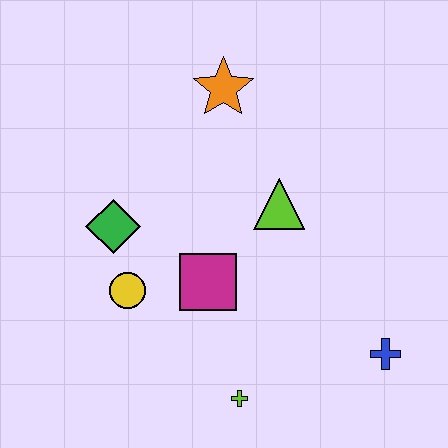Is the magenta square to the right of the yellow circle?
Yes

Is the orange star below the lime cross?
No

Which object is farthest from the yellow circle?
The blue cross is farthest from the yellow circle.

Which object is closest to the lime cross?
The magenta square is closest to the lime cross.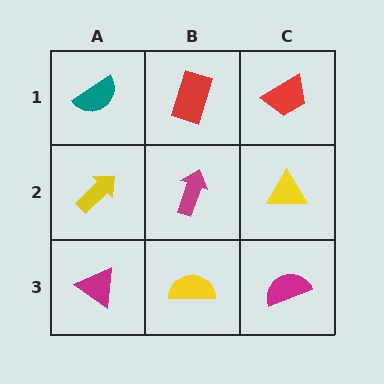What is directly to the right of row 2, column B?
A yellow triangle.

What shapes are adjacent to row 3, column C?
A yellow triangle (row 2, column C), a yellow semicircle (row 3, column B).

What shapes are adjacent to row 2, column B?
A red rectangle (row 1, column B), a yellow semicircle (row 3, column B), a yellow arrow (row 2, column A), a yellow triangle (row 2, column C).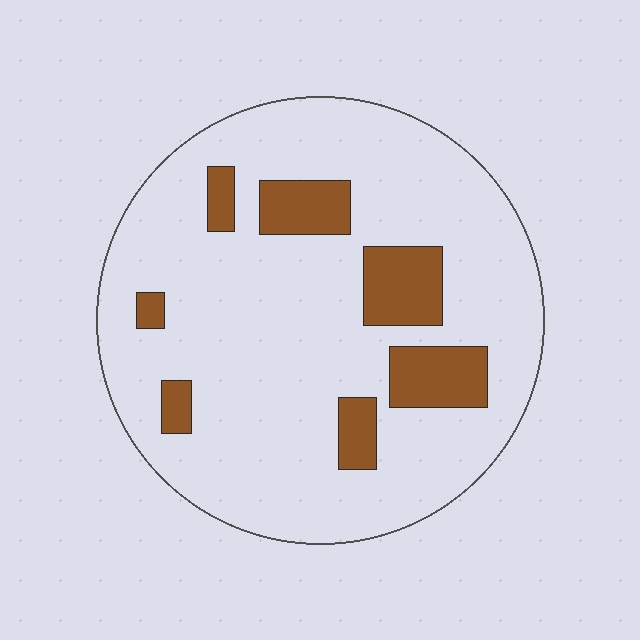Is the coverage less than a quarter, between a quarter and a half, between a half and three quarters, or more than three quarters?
Less than a quarter.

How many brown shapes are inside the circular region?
7.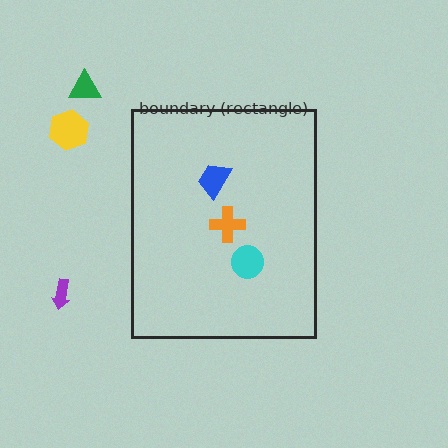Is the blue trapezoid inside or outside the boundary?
Inside.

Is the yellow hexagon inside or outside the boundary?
Outside.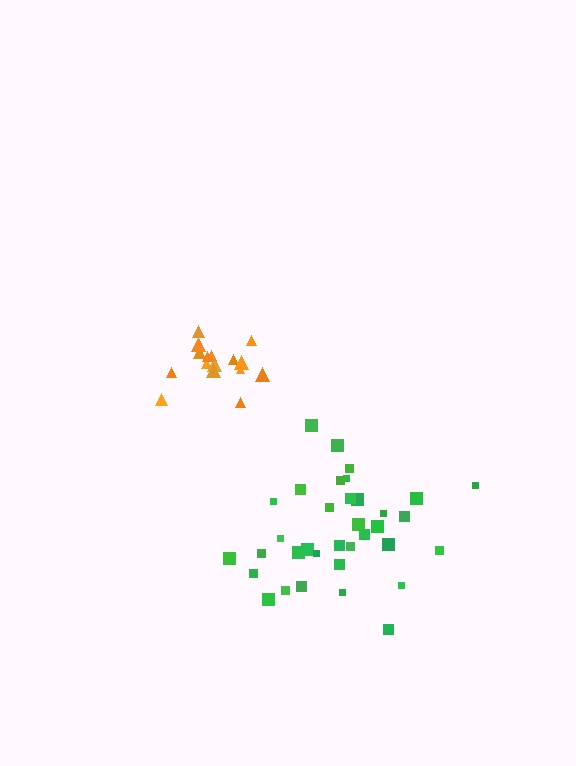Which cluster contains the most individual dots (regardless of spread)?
Green (35).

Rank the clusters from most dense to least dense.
orange, green.